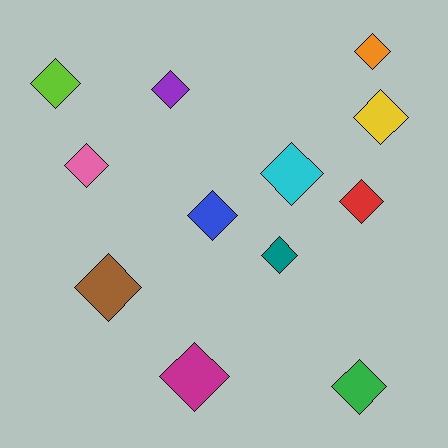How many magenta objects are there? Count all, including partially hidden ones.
There is 1 magenta object.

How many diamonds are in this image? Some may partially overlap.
There are 12 diamonds.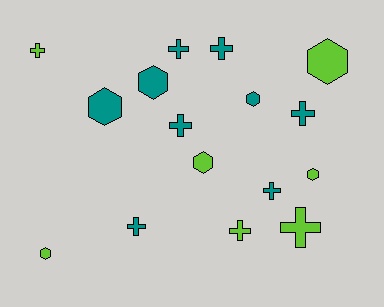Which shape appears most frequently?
Cross, with 9 objects.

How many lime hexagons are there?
There are 4 lime hexagons.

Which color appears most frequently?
Teal, with 9 objects.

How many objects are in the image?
There are 16 objects.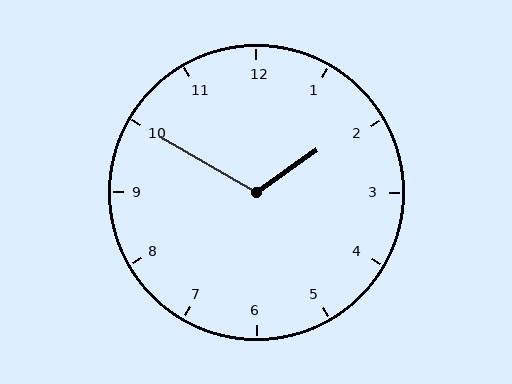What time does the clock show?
1:50.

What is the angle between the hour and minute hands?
Approximately 115 degrees.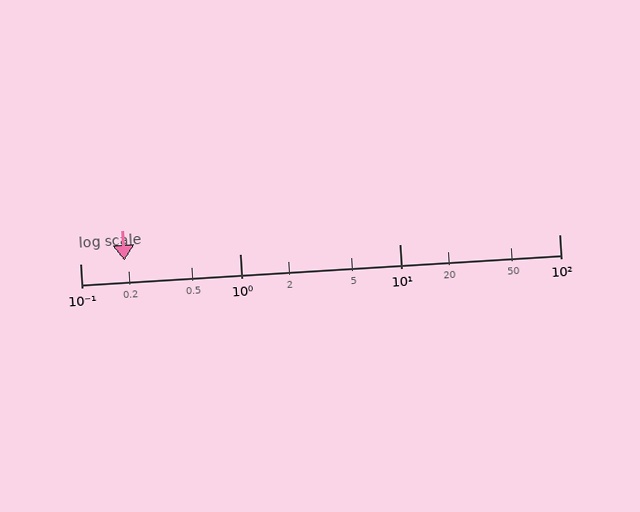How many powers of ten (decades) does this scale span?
The scale spans 3 decades, from 0.1 to 100.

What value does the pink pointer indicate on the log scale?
The pointer indicates approximately 0.19.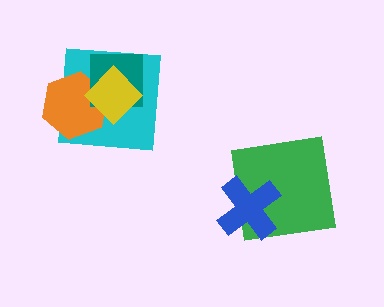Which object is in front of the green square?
The blue cross is in front of the green square.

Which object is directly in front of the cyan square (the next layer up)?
The orange hexagon is directly in front of the cyan square.